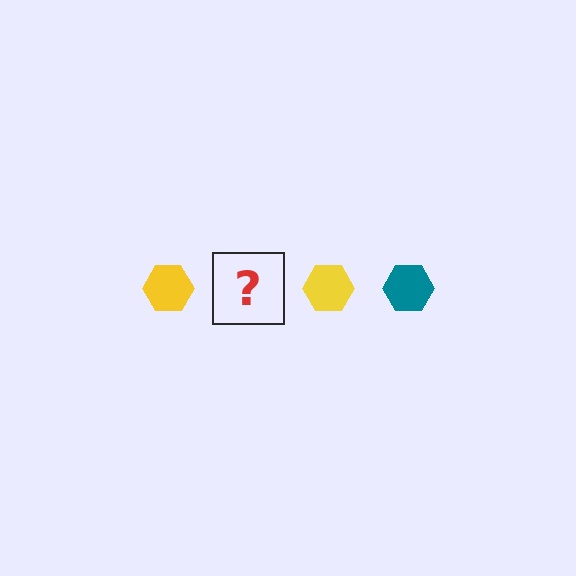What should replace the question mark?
The question mark should be replaced with a teal hexagon.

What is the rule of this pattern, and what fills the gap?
The rule is that the pattern cycles through yellow, teal hexagons. The gap should be filled with a teal hexagon.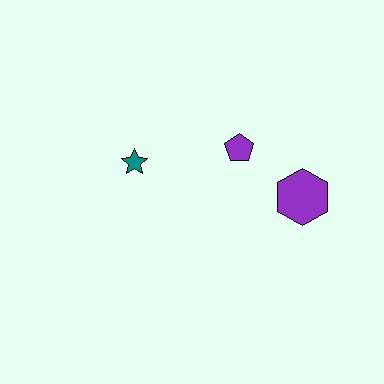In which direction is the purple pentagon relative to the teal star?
The purple pentagon is to the right of the teal star.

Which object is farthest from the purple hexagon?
The teal star is farthest from the purple hexagon.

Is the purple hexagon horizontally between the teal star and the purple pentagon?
No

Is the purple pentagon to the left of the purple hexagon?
Yes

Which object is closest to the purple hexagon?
The purple pentagon is closest to the purple hexagon.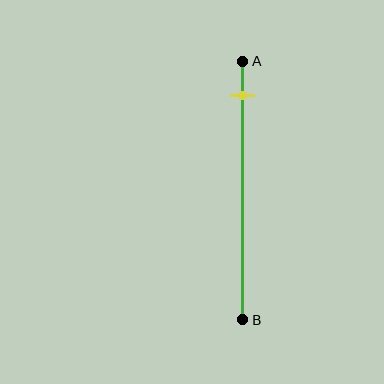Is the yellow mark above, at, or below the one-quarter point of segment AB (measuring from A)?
The yellow mark is above the one-quarter point of segment AB.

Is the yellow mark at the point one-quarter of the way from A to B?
No, the mark is at about 15% from A, not at the 25% one-quarter point.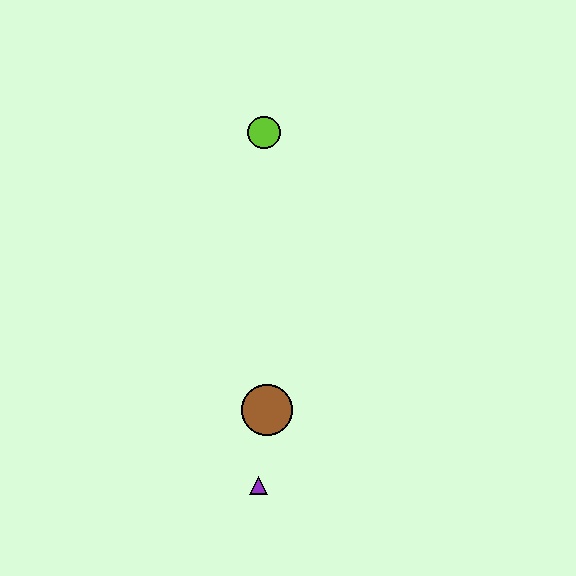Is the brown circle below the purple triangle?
No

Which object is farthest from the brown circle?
The lime circle is farthest from the brown circle.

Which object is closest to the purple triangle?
The brown circle is closest to the purple triangle.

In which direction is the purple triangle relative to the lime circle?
The purple triangle is below the lime circle.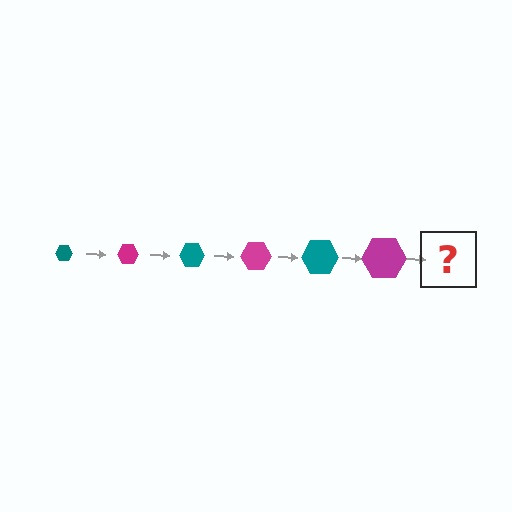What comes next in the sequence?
The next element should be a teal hexagon, larger than the previous one.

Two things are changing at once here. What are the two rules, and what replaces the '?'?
The two rules are that the hexagon grows larger each step and the color cycles through teal and magenta. The '?' should be a teal hexagon, larger than the previous one.